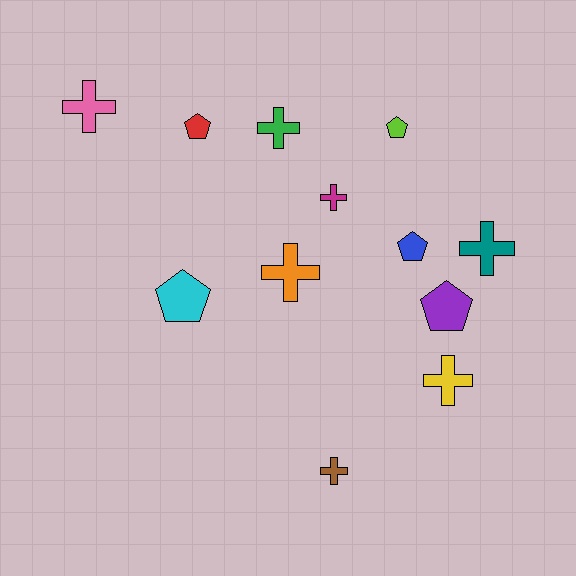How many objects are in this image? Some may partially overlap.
There are 12 objects.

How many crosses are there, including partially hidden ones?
There are 7 crosses.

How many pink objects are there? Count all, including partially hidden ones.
There is 1 pink object.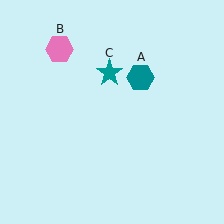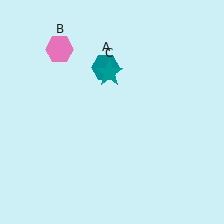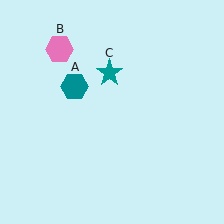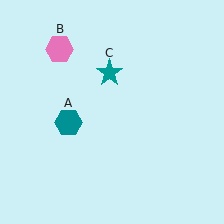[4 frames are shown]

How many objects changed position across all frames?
1 object changed position: teal hexagon (object A).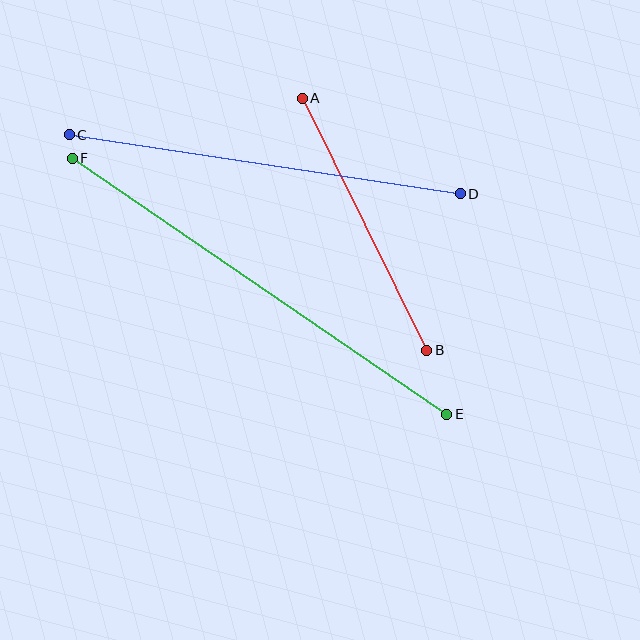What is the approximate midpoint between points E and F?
The midpoint is at approximately (260, 286) pixels.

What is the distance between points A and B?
The distance is approximately 282 pixels.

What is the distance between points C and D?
The distance is approximately 395 pixels.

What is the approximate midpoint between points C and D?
The midpoint is at approximately (265, 164) pixels.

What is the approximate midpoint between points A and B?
The midpoint is at approximately (365, 224) pixels.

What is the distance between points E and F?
The distance is approximately 453 pixels.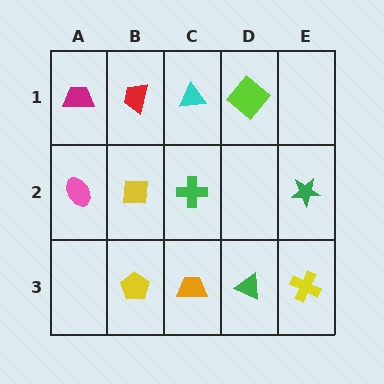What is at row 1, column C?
A cyan triangle.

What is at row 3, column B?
A yellow pentagon.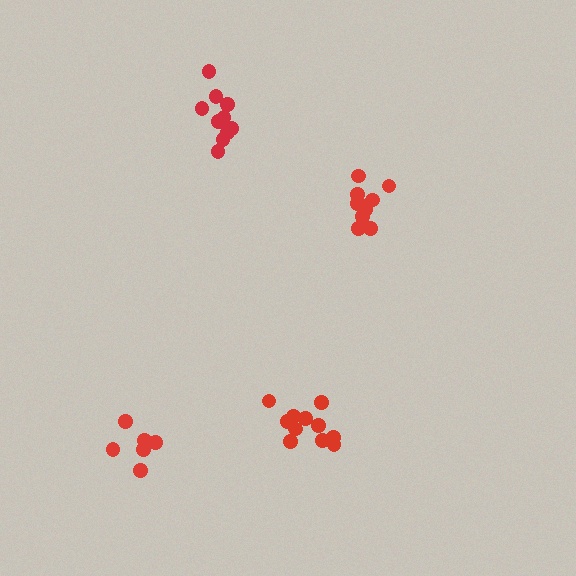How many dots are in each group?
Group 1: 10 dots, Group 2: 6 dots, Group 3: 11 dots, Group 4: 10 dots (37 total).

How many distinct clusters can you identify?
There are 4 distinct clusters.